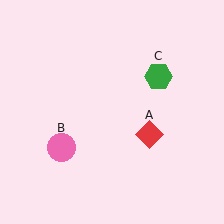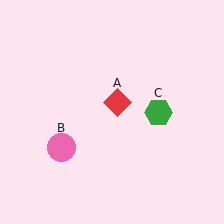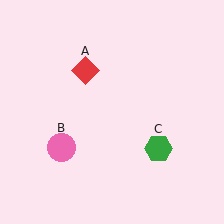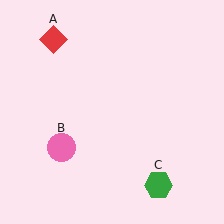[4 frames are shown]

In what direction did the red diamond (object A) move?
The red diamond (object A) moved up and to the left.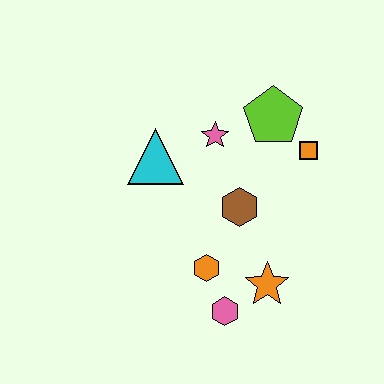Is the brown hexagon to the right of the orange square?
No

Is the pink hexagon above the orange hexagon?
No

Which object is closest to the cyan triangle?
The pink star is closest to the cyan triangle.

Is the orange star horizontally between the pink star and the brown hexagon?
No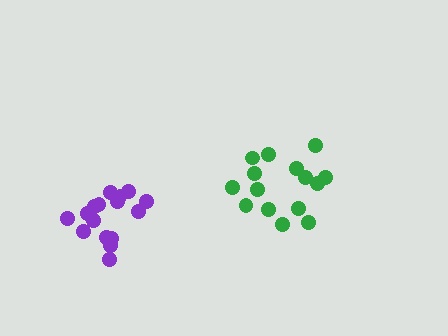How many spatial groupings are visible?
There are 2 spatial groupings.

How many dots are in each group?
Group 1: 15 dots, Group 2: 16 dots (31 total).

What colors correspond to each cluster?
The clusters are colored: green, purple.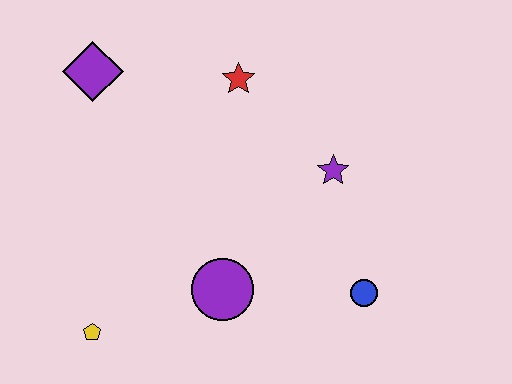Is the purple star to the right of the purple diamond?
Yes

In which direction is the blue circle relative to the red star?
The blue circle is below the red star.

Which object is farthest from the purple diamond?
The blue circle is farthest from the purple diamond.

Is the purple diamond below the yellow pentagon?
No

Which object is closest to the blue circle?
The purple star is closest to the blue circle.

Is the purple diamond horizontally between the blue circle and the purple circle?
No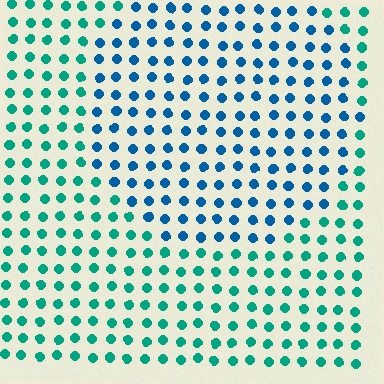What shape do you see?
I see a circle.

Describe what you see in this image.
The image is filled with small teal elements in a uniform arrangement. A circle-shaped region is visible where the elements are tinted to a slightly different hue, forming a subtle color boundary.